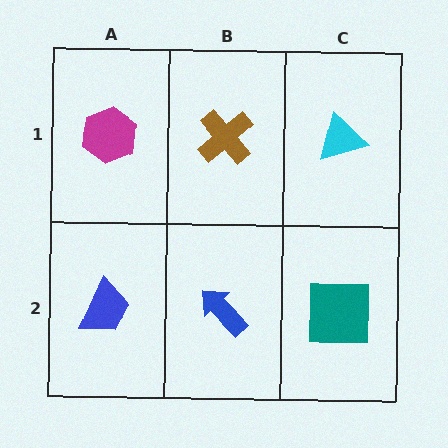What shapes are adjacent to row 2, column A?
A magenta hexagon (row 1, column A), a blue arrow (row 2, column B).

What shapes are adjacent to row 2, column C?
A cyan triangle (row 1, column C), a blue arrow (row 2, column B).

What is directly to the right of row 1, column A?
A brown cross.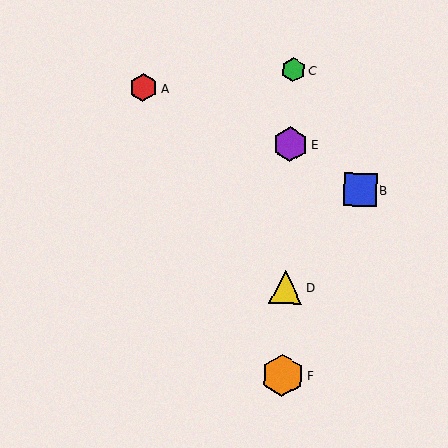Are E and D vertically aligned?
Yes, both are at x≈291.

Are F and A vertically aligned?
No, F is at x≈283 and A is at x≈143.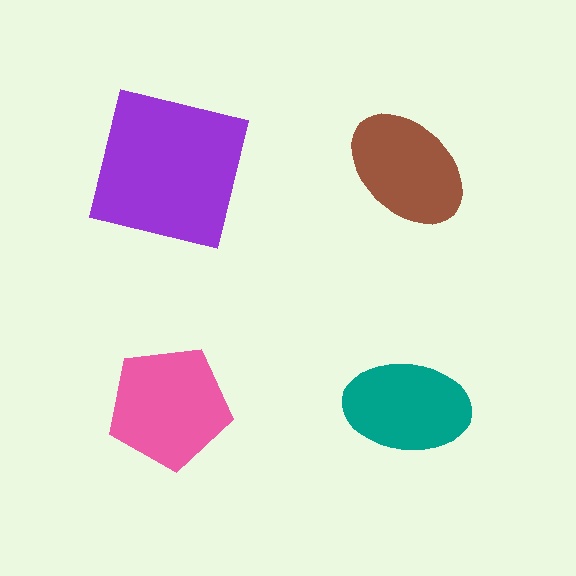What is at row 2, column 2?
A teal ellipse.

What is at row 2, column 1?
A pink pentagon.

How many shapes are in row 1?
2 shapes.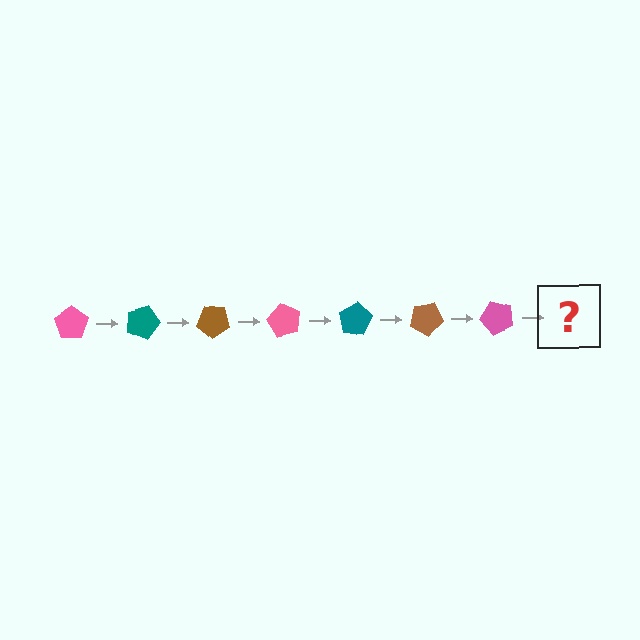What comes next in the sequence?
The next element should be a teal pentagon, rotated 140 degrees from the start.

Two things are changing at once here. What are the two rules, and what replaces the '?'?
The two rules are that it rotates 20 degrees each step and the color cycles through pink, teal, and brown. The '?' should be a teal pentagon, rotated 140 degrees from the start.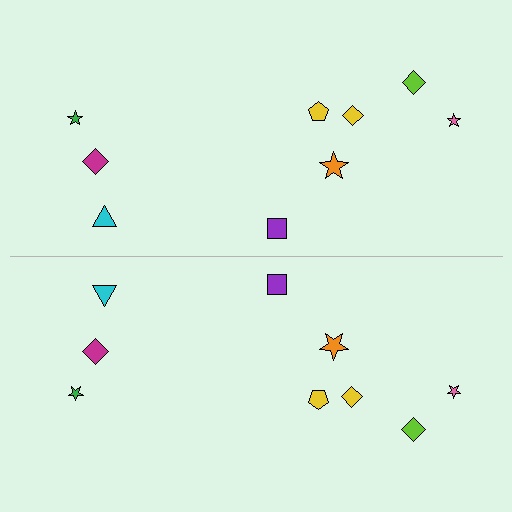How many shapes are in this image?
There are 18 shapes in this image.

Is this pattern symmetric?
Yes, this pattern has bilateral (reflection) symmetry.